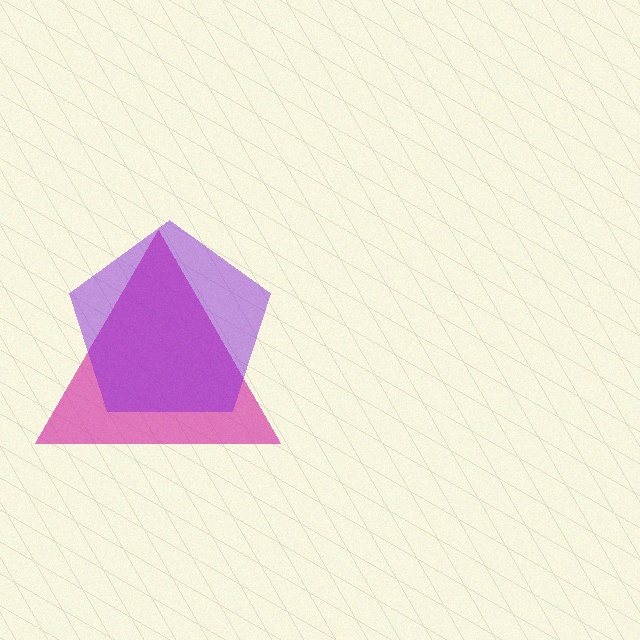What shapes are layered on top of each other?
The layered shapes are: a magenta triangle, a purple pentagon.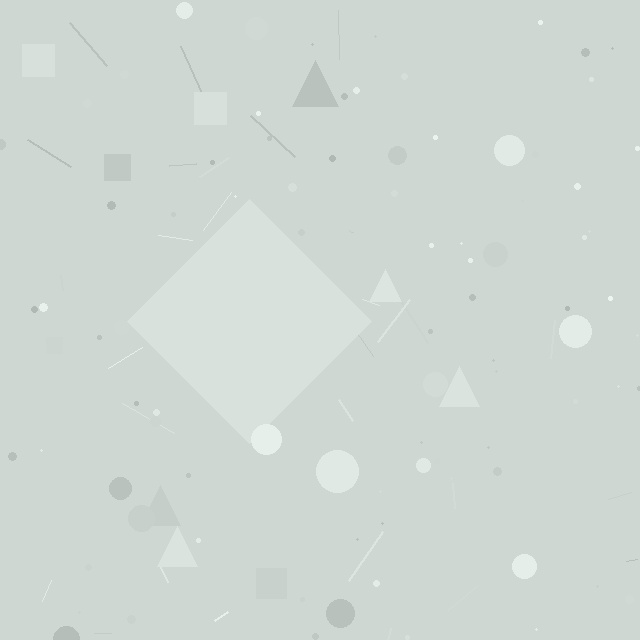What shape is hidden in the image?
A diamond is hidden in the image.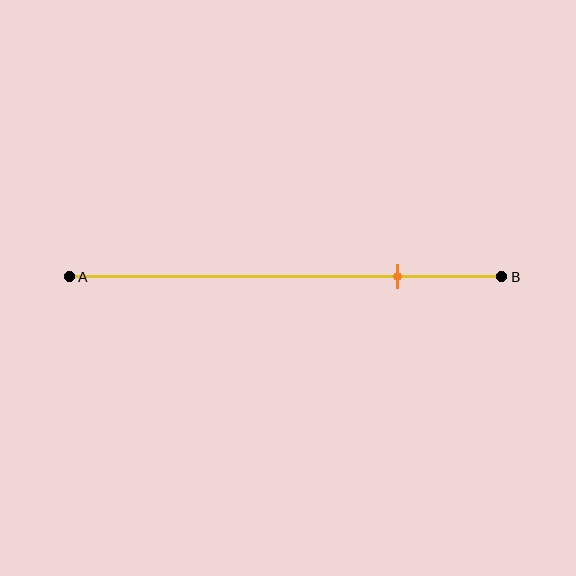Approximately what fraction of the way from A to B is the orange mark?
The orange mark is approximately 75% of the way from A to B.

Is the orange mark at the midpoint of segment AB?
No, the mark is at about 75% from A, not at the 50% midpoint.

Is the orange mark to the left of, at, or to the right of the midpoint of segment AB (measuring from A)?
The orange mark is to the right of the midpoint of segment AB.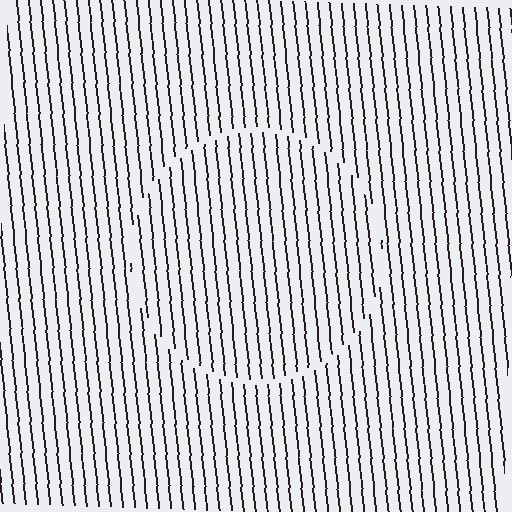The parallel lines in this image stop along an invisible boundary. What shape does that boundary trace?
An illusory circle. The interior of the shape contains the same grating, shifted by half a period — the contour is defined by the phase discontinuity where line-ends from the inner and outer gratings abut.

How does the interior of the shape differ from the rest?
The interior of the shape contains the same grating, shifted by half a period — the contour is defined by the phase discontinuity where line-ends from the inner and outer gratings abut.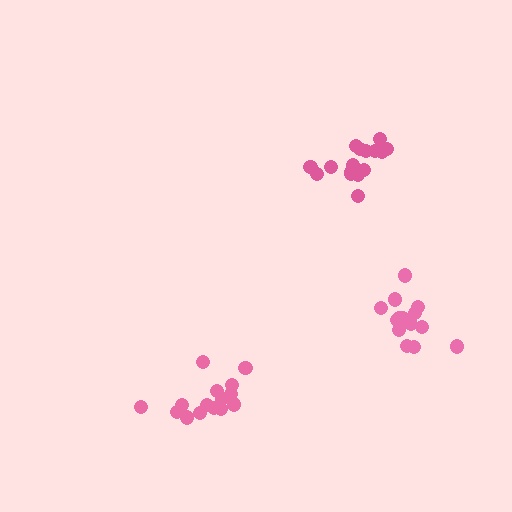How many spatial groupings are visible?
There are 3 spatial groupings.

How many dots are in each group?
Group 1: 14 dots, Group 2: 16 dots, Group 3: 15 dots (45 total).